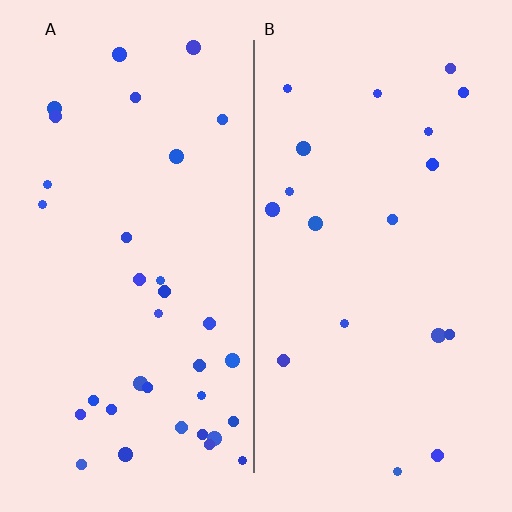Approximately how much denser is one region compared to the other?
Approximately 1.9× — region A over region B.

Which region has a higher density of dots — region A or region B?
A (the left).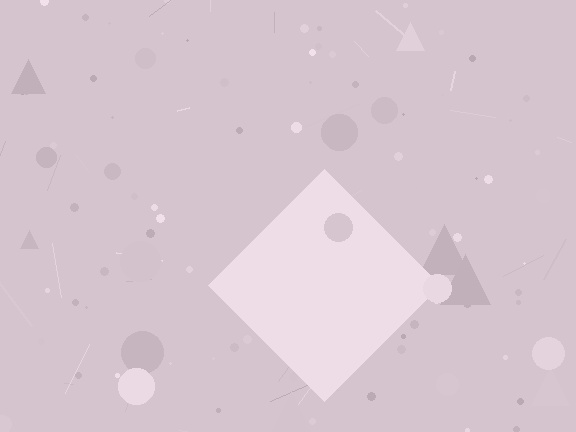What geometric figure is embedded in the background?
A diamond is embedded in the background.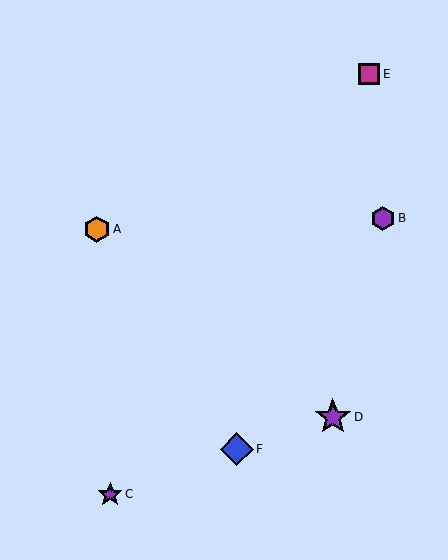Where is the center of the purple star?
The center of the purple star is at (110, 494).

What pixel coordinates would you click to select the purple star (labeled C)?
Click at (110, 494) to select the purple star C.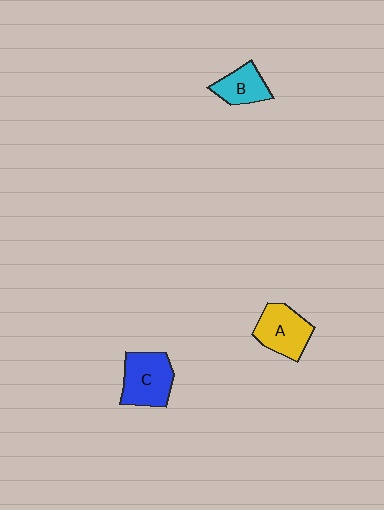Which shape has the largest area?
Shape C (blue).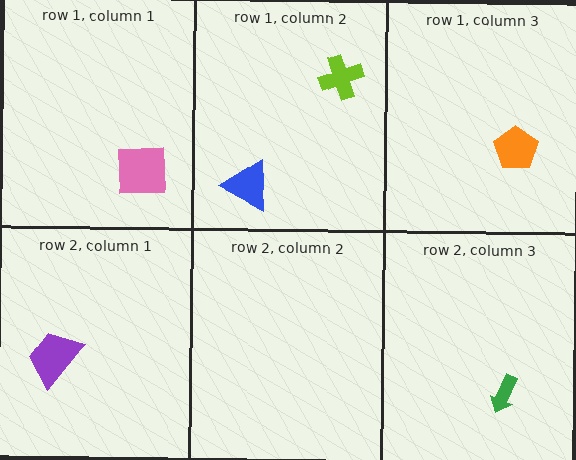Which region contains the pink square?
The row 1, column 1 region.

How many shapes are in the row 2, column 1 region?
1.